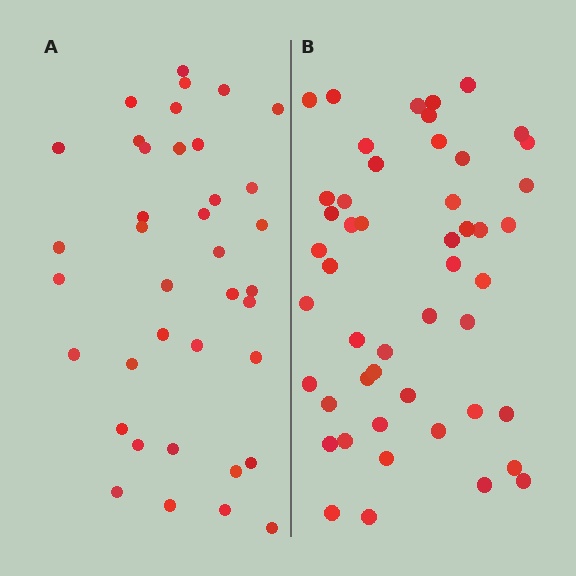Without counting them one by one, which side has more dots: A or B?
Region B (the right region) has more dots.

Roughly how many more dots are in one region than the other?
Region B has roughly 12 or so more dots than region A.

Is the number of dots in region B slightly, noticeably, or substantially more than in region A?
Region B has noticeably more, but not dramatically so. The ratio is roughly 1.3 to 1.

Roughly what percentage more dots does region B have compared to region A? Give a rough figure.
About 30% more.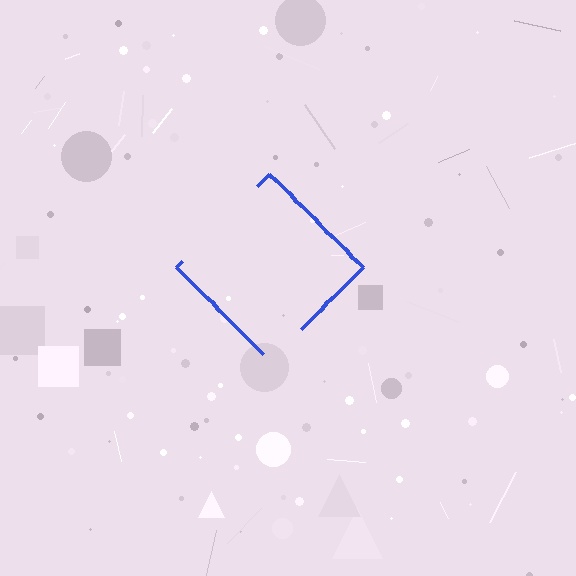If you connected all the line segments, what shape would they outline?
They would outline a diamond.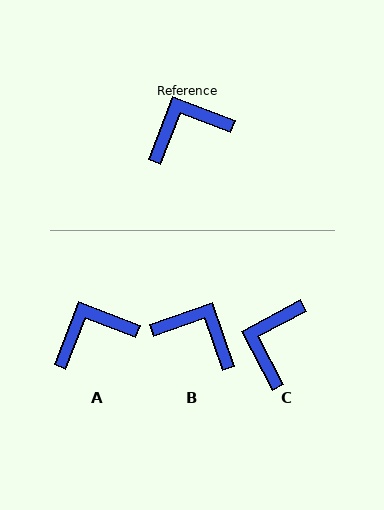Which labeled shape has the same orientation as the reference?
A.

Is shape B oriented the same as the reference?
No, it is off by about 50 degrees.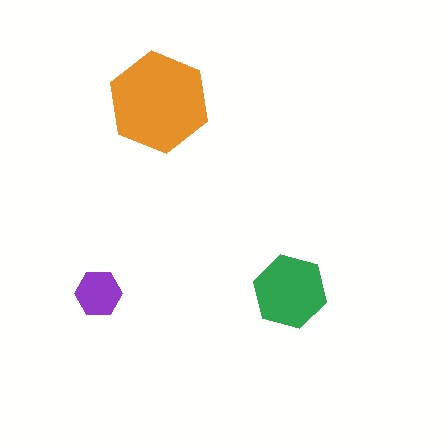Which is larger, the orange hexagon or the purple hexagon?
The orange one.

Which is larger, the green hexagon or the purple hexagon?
The green one.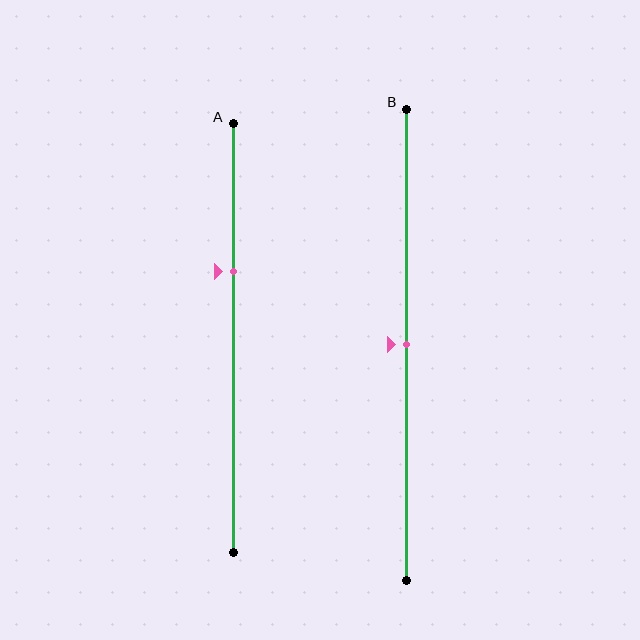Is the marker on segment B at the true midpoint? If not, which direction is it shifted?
Yes, the marker on segment B is at the true midpoint.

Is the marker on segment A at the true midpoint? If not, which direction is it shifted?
No, the marker on segment A is shifted upward by about 16% of the segment length.